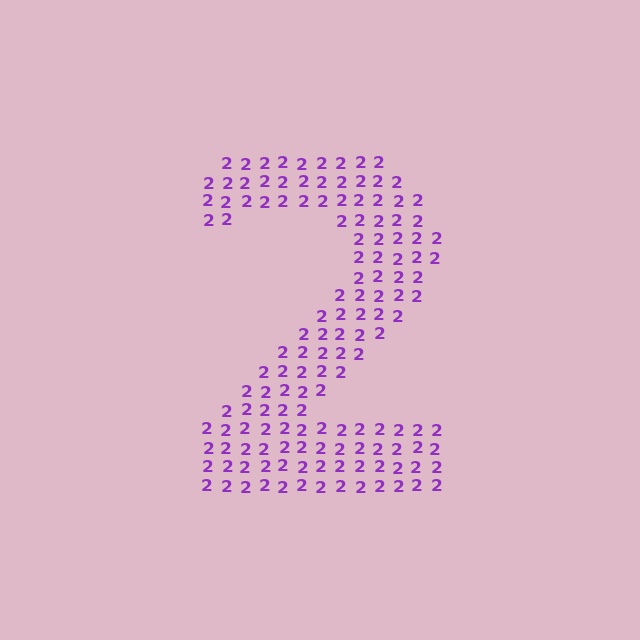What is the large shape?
The large shape is the digit 2.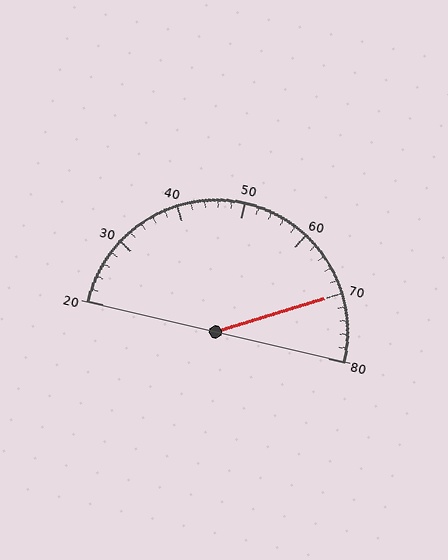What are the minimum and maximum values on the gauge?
The gauge ranges from 20 to 80.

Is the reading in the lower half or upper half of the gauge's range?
The reading is in the upper half of the range (20 to 80).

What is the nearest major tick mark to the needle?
The nearest major tick mark is 70.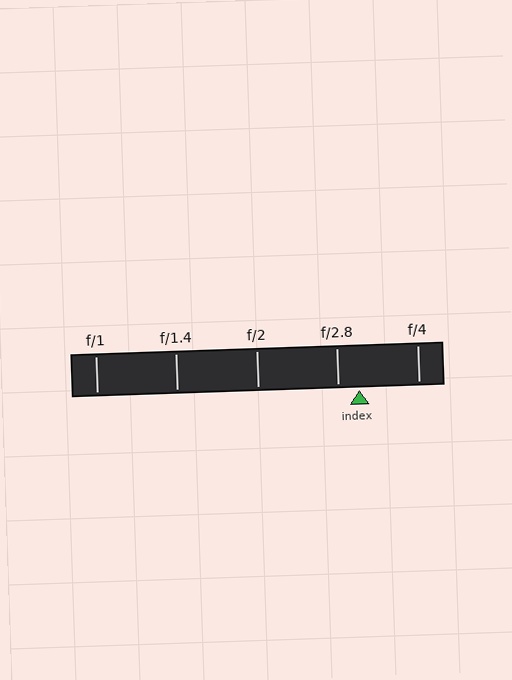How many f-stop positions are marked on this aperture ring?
There are 5 f-stop positions marked.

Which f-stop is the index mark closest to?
The index mark is closest to f/2.8.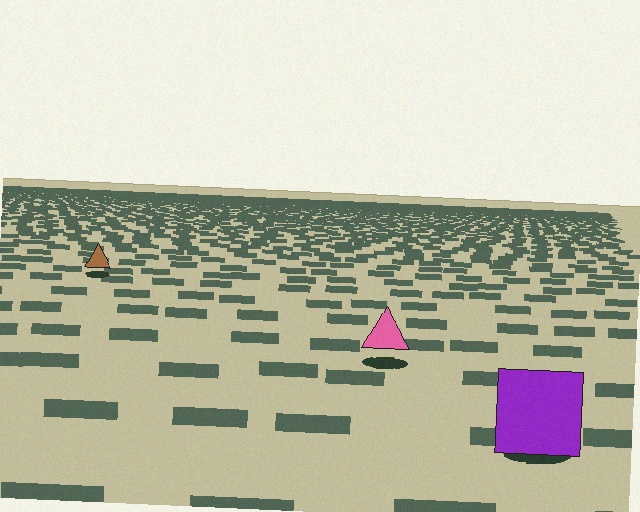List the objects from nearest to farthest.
From nearest to farthest: the purple square, the pink triangle, the brown triangle.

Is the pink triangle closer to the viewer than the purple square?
No. The purple square is closer — you can tell from the texture gradient: the ground texture is coarser near it.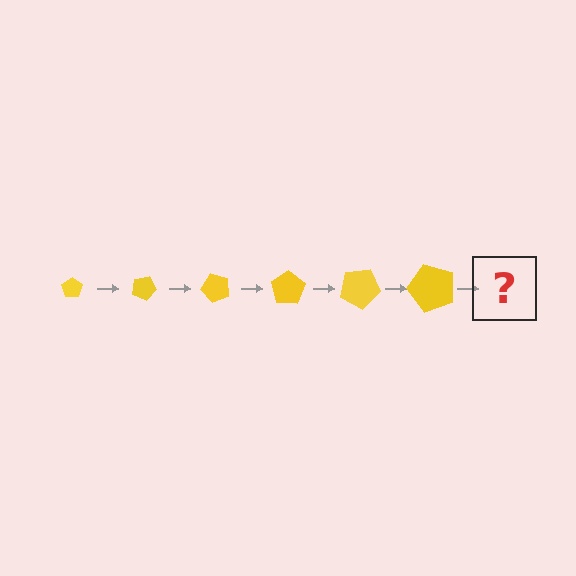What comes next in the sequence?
The next element should be a pentagon, larger than the previous one and rotated 150 degrees from the start.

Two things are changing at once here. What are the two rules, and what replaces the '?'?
The two rules are that the pentagon grows larger each step and it rotates 25 degrees each step. The '?' should be a pentagon, larger than the previous one and rotated 150 degrees from the start.